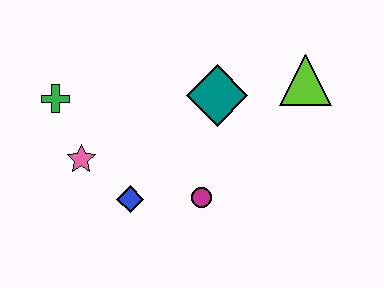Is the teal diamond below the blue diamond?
No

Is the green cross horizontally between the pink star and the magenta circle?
No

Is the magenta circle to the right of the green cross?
Yes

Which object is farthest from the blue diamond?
The lime triangle is farthest from the blue diamond.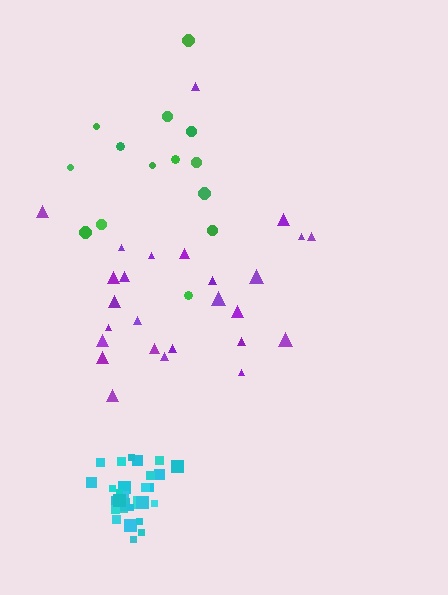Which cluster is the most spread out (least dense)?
Green.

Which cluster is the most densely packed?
Cyan.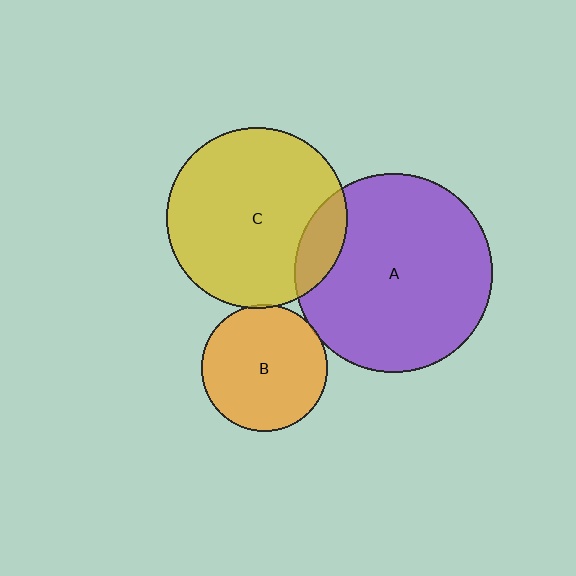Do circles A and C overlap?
Yes.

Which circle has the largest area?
Circle A (purple).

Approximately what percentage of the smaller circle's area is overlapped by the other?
Approximately 15%.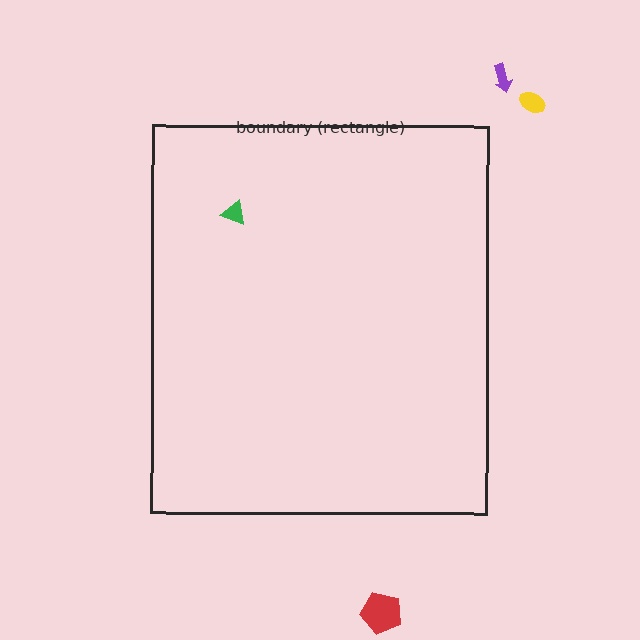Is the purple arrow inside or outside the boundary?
Outside.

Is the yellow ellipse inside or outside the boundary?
Outside.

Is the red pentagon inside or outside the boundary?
Outside.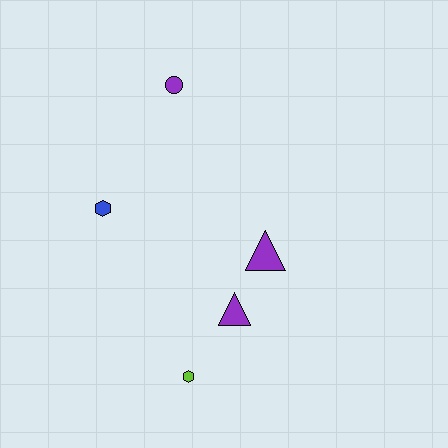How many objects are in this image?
There are 5 objects.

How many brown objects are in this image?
There are no brown objects.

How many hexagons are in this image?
There are 2 hexagons.